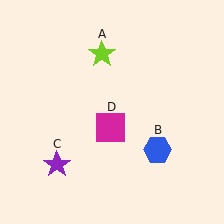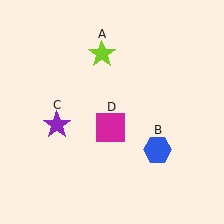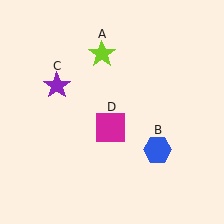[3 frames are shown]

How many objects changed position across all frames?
1 object changed position: purple star (object C).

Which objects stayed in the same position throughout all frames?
Lime star (object A) and blue hexagon (object B) and magenta square (object D) remained stationary.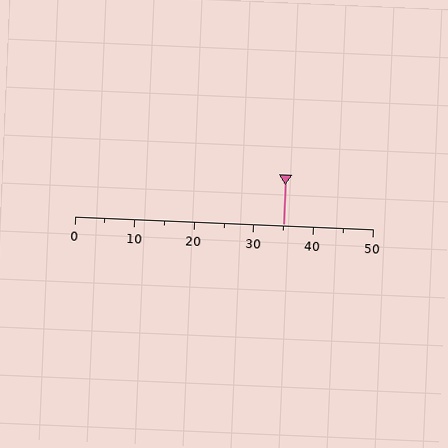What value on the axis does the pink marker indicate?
The marker indicates approximately 35.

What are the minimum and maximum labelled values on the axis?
The axis runs from 0 to 50.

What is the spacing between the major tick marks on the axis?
The major ticks are spaced 10 apart.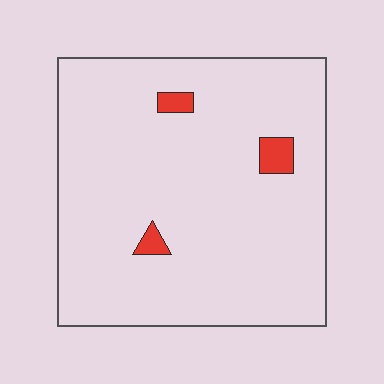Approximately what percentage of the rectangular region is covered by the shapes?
Approximately 5%.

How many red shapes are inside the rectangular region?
3.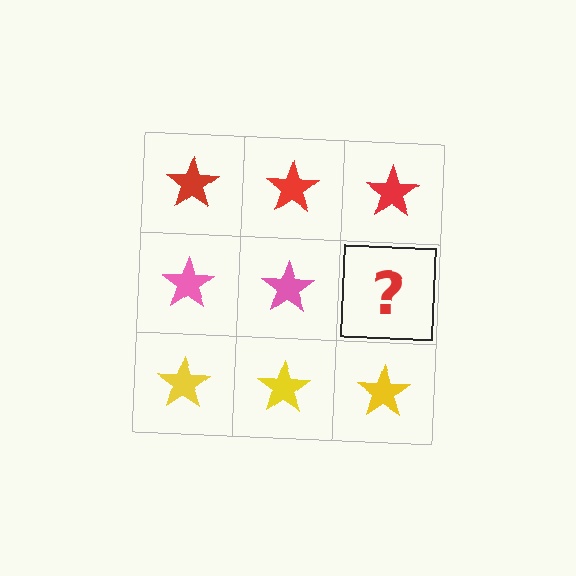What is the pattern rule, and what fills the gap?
The rule is that each row has a consistent color. The gap should be filled with a pink star.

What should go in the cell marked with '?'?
The missing cell should contain a pink star.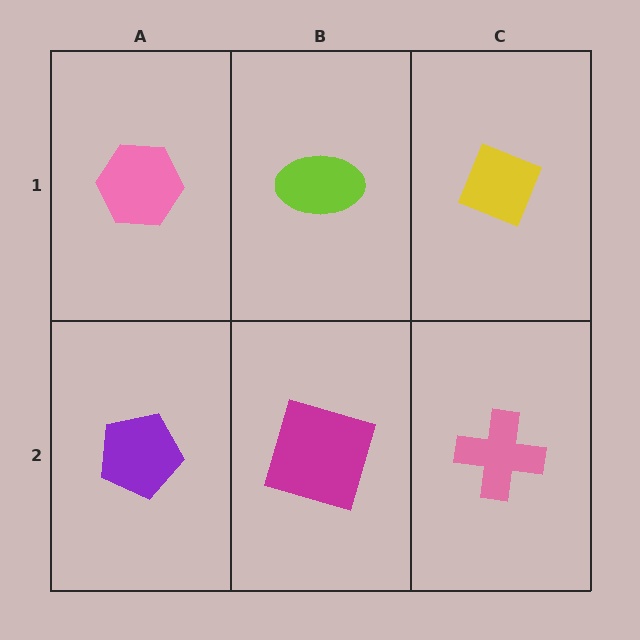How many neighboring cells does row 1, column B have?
3.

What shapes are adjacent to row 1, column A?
A purple pentagon (row 2, column A), a lime ellipse (row 1, column B).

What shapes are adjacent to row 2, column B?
A lime ellipse (row 1, column B), a purple pentagon (row 2, column A), a pink cross (row 2, column C).